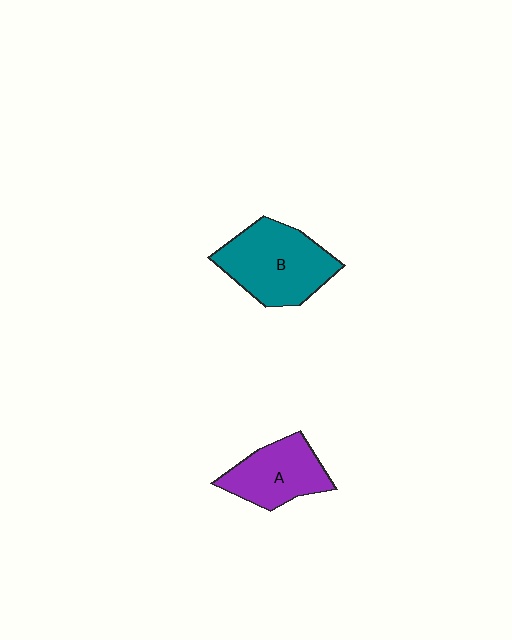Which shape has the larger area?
Shape B (teal).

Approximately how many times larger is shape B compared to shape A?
Approximately 1.4 times.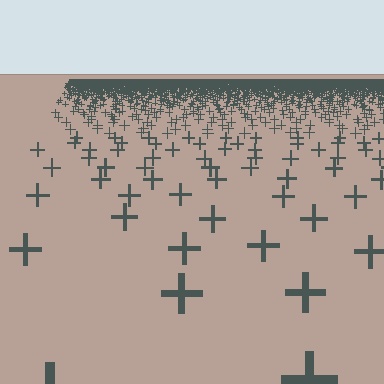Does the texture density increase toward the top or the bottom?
Density increases toward the top.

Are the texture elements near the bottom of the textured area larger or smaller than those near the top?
Larger. Near the bottom, elements are closer to the viewer and appear at a bigger on-screen size.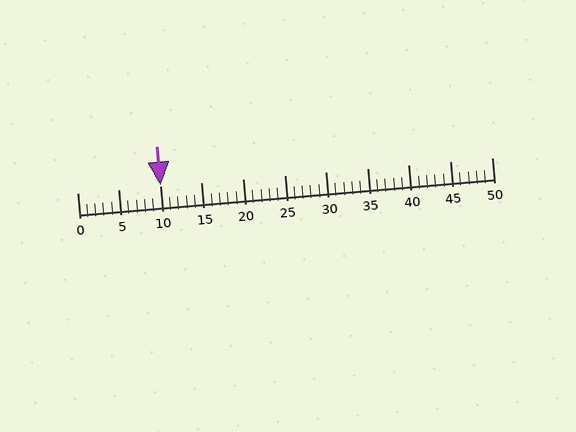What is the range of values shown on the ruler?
The ruler shows values from 0 to 50.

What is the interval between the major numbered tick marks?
The major tick marks are spaced 5 units apart.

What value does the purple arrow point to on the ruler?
The purple arrow points to approximately 10.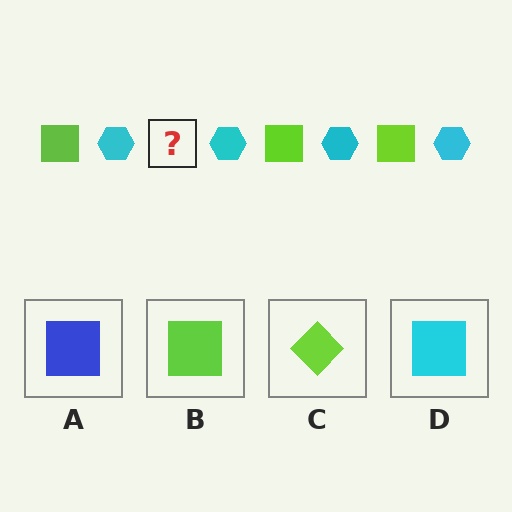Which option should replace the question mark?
Option B.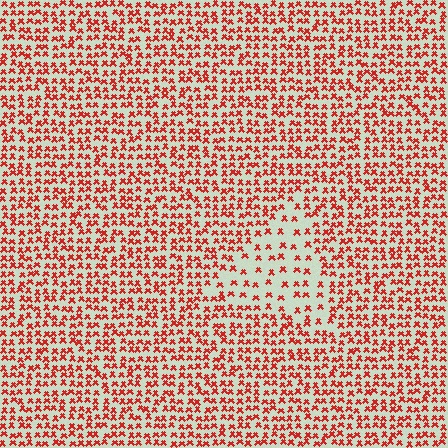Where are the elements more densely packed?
The elements are more densely packed outside the triangle boundary.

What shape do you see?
I see a triangle.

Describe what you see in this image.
The image contains small red elements arranged at two different densities. A triangle-shaped region is visible where the elements are less densely packed than the surrounding area.